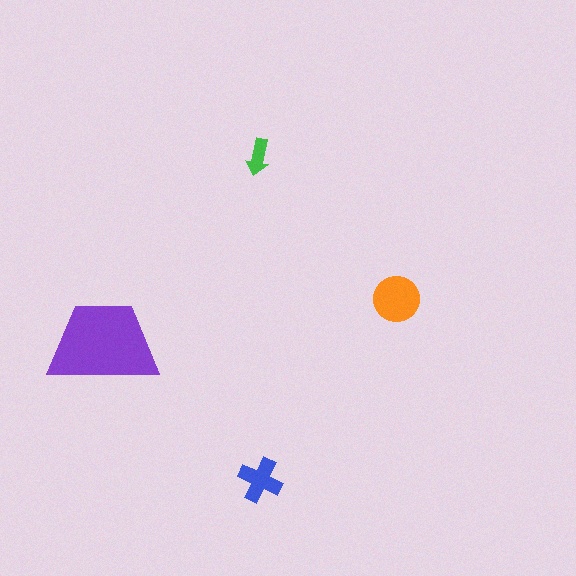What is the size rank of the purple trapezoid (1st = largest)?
1st.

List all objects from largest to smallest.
The purple trapezoid, the orange circle, the blue cross, the green arrow.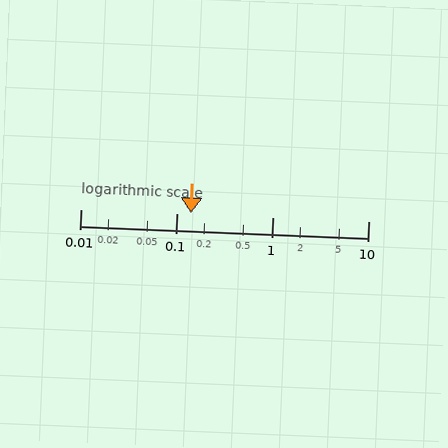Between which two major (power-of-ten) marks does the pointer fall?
The pointer is between 0.1 and 1.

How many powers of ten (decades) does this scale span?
The scale spans 3 decades, from 0.01 to 10.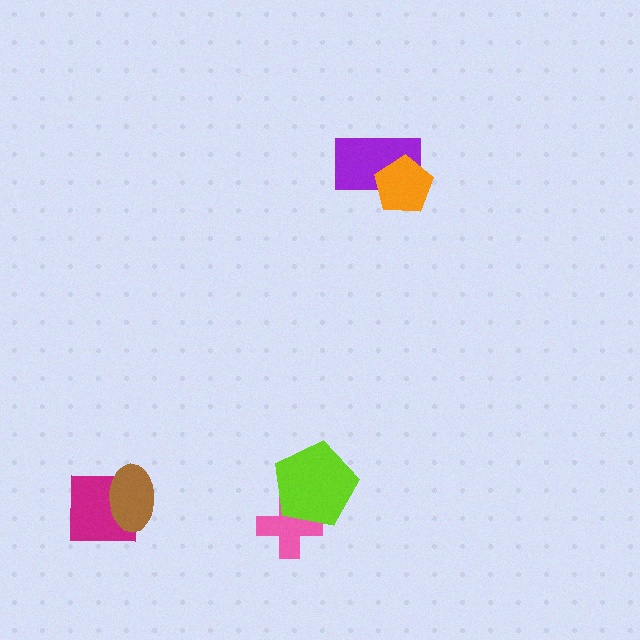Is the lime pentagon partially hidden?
No, no other shape covers it.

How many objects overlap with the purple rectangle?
1 object overlaps with the purple rectangle.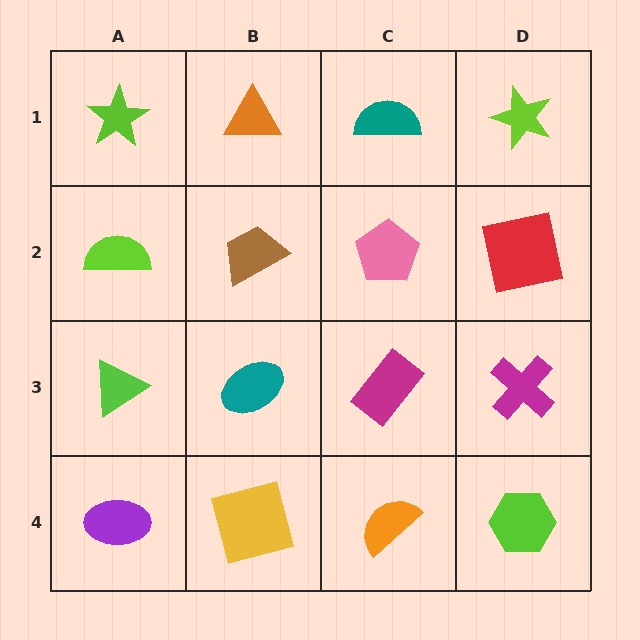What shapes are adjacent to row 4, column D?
A magenta cross (row 3, column D), an orange semicircle (row 4, column C).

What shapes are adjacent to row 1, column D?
A red square (row 2, column D), a teal semicircle (row 1, column C).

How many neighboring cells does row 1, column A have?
2.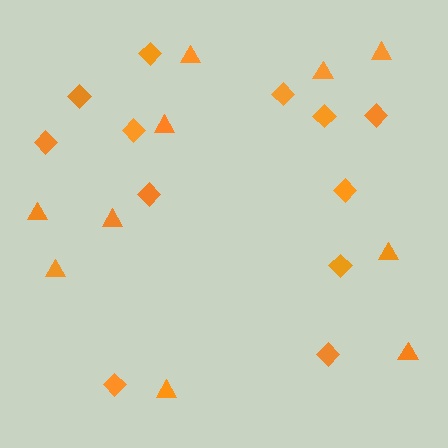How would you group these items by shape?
There are 2 groups: one group of diamonds (12) and one group of triangles (10).